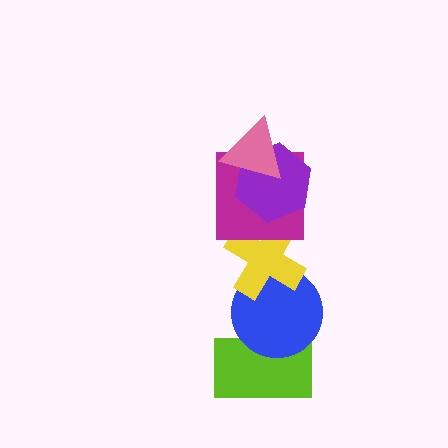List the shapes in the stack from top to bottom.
From top to bottom: the pink triangle, the purple hexagon, the magenta square, the yellow cross, the blue circle, the lime rectangle.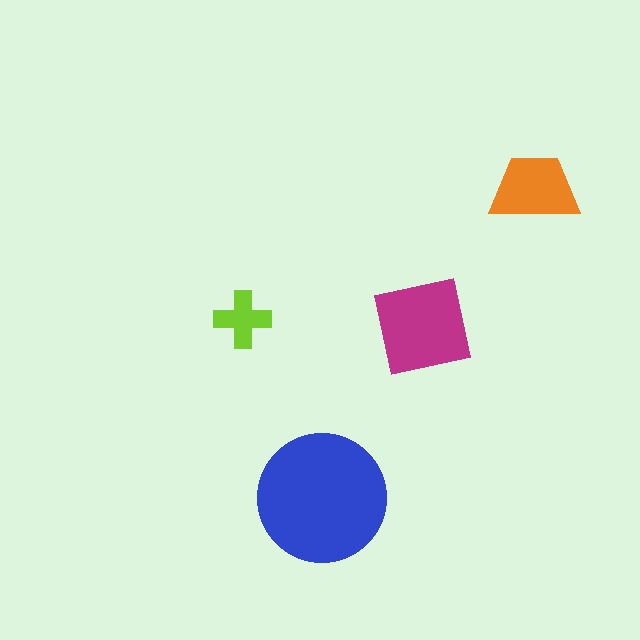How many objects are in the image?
There are 4 objects in the image.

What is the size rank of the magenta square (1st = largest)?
2nd.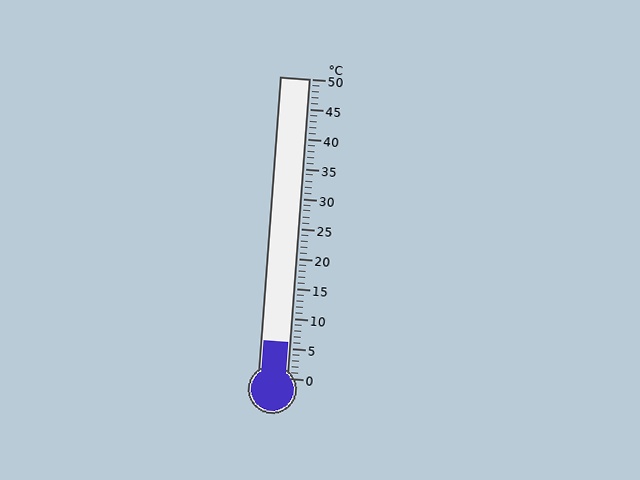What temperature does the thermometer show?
The thermometer shows approximately 6°C.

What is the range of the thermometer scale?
The thermometer scale ranges from 0°C to 50°C.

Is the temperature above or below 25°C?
The temperature is below 25°C.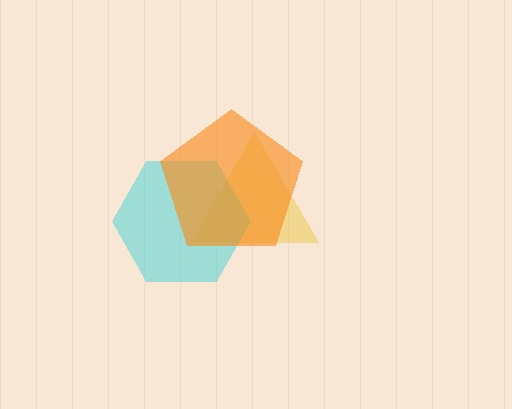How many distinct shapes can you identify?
There are 3 distinct shapes: a yellow triangle, a cyan hexagon, an orange pentagon.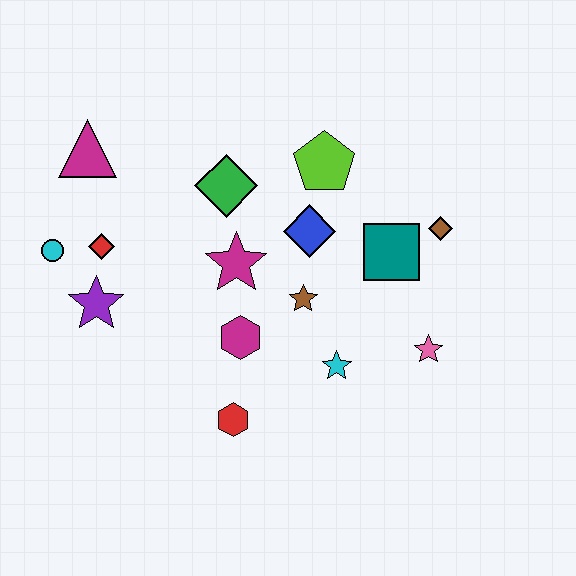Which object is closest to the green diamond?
The magenta star is closest to the green diamond.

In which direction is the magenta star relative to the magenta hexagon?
The magenta star is above the magenta hexagon.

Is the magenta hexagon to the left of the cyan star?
Yes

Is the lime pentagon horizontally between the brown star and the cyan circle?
No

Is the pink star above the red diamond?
No